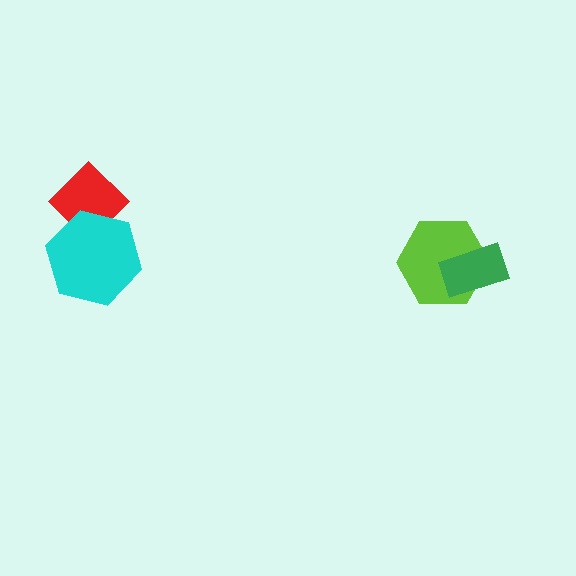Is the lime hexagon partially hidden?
Yes, it is partially covered by another shape.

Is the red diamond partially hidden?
Yes, it is partially covered by another shape.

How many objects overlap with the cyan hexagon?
1 object overlaps with the cyan hexagon.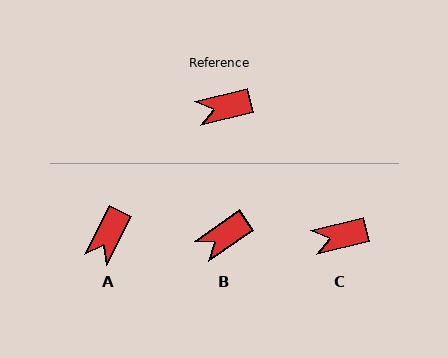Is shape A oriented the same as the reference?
No, it is off by about 50 degrees.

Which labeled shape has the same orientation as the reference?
C.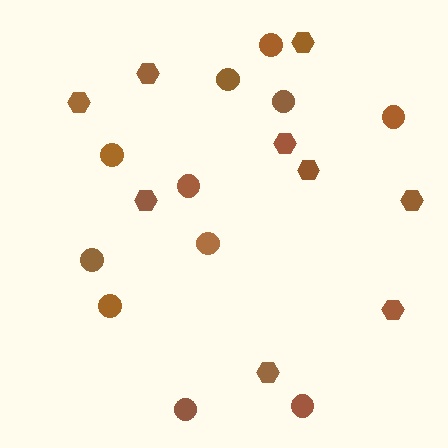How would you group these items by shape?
There are 2 groups: one group of circles (11) and one group of hexagons (9).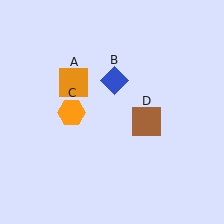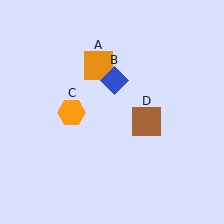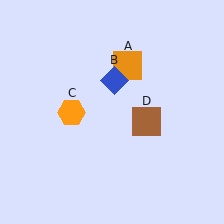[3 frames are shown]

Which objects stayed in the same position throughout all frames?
Blue diamond (object B) and orange hexagon (object C) and brown square (object D) remained stationary.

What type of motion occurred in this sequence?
The orange square (object A) rotated clockwise around the center of the scene.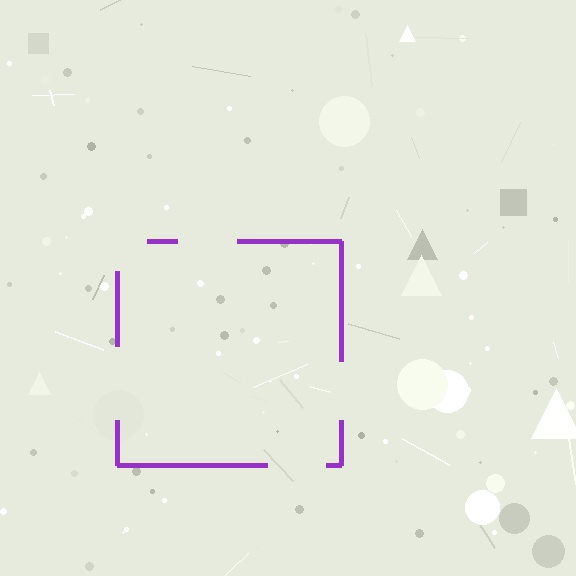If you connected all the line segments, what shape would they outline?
They would outline a square.